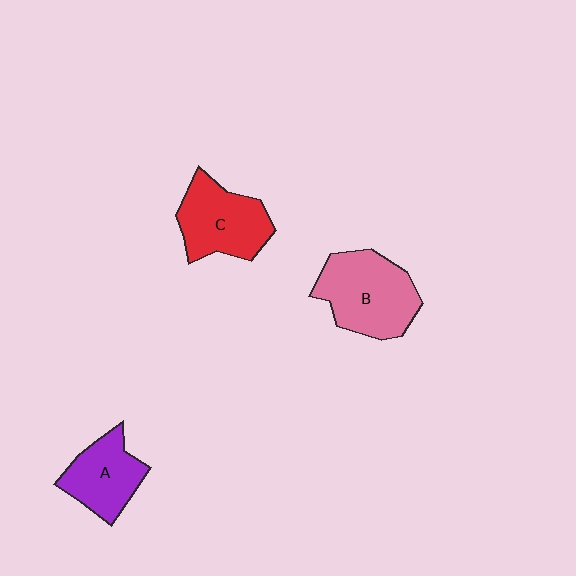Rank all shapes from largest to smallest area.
From largest to smallest: B (pink), C (red), A (purple).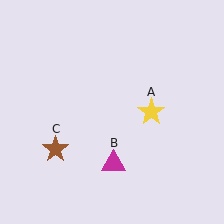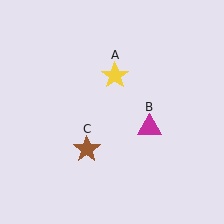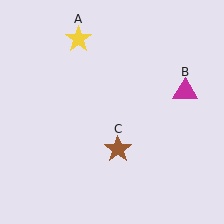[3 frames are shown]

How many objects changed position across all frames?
3 objects changed position: yellow star (object A), magenta triangle (object B), brown star (object C).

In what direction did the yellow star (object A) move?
The yellow star (object A) moved up and to the left.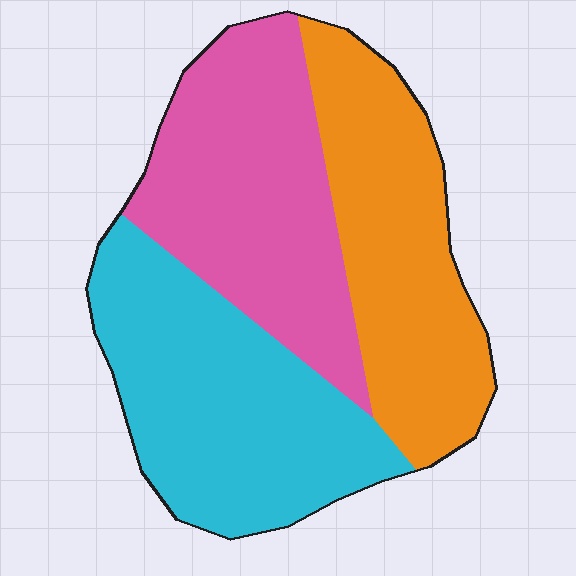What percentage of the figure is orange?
Orange covers roughly 30% of the figure.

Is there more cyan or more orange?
Cyan.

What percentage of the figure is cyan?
Cyan covers 36% of the figure.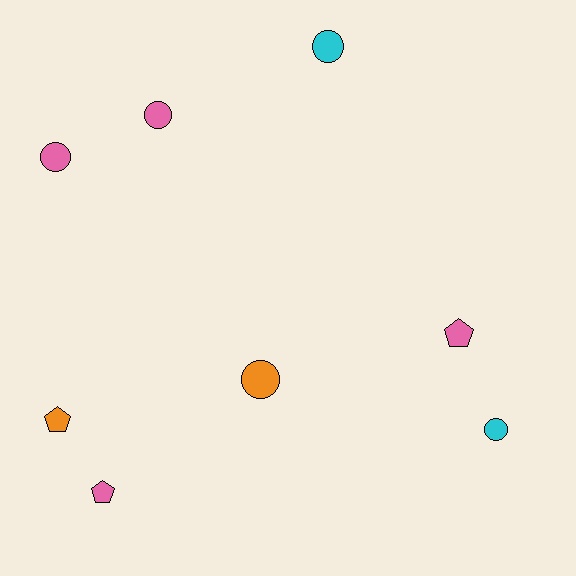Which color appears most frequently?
Pink, with 4 objects.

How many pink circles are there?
There are 2 pink circles.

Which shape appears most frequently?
Circle, with 5 objects.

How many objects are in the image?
There are 8 objects.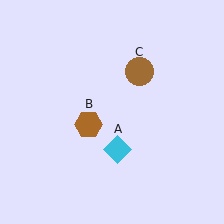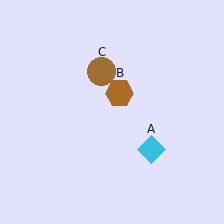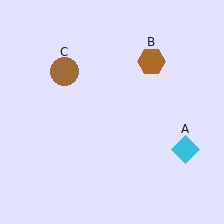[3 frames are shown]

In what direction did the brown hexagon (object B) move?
The brown hexagon (object B) moved up and to the right.